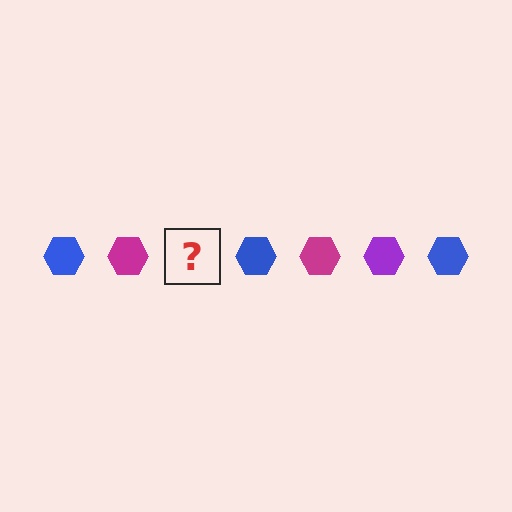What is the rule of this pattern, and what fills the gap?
The rule is that the pattern cycles through blue, magenta, purple hexagons. The gap should be filled with a purple hexagon.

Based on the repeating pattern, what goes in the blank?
The blank should be a purple hexagon.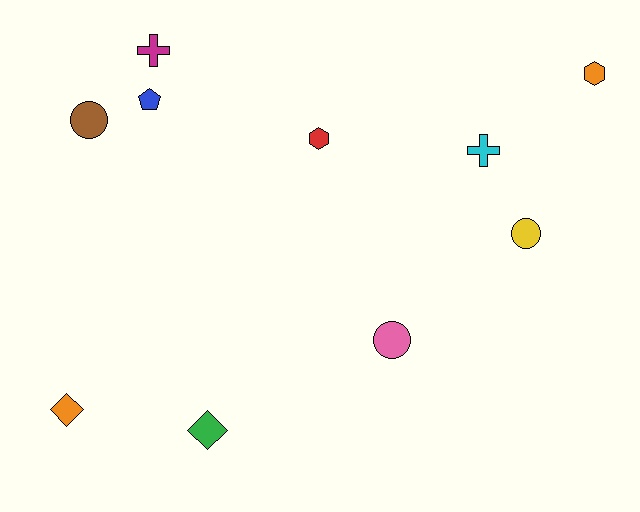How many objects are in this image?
There are 10 objects.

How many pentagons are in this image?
There is 1 pentagon.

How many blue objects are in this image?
There is 1 blue object.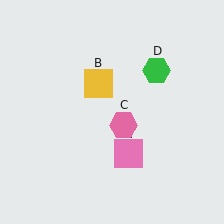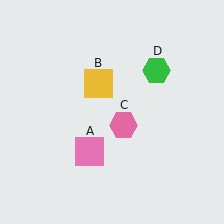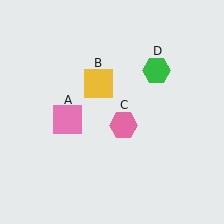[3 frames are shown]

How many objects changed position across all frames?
1 object changed position: pink square (object A).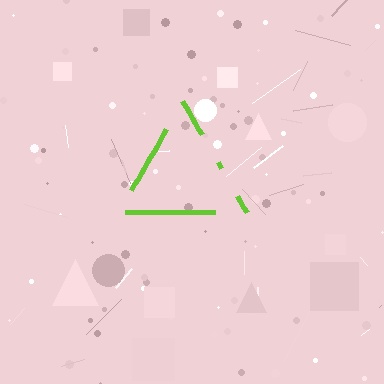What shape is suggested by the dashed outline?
The dashed outline suggests a triangle.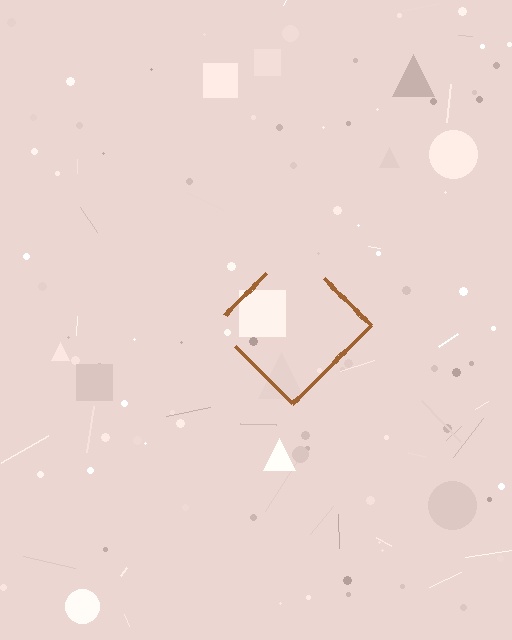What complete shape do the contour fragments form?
The contour fragments form a diamond.